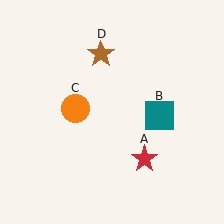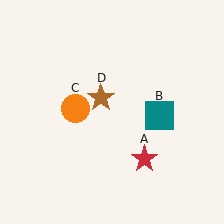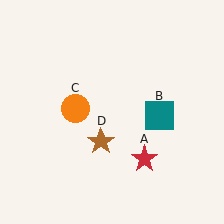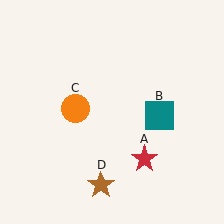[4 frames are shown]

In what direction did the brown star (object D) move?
The brown star (object D) moved down.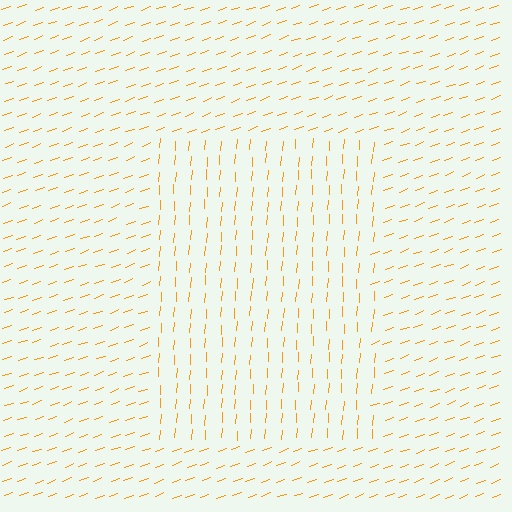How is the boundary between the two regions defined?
The boundary is defined purely by a change in line orientation (approximately 67 degrees difference). All lines are the same color and thickness.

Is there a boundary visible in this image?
Yes, there is a texture boundary formed by a change in line orientation.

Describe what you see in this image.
The image is filled with small orange line segments. A rectangle region in the image has lines oriented differently from the surrounding lines, creating a visible texture boundary.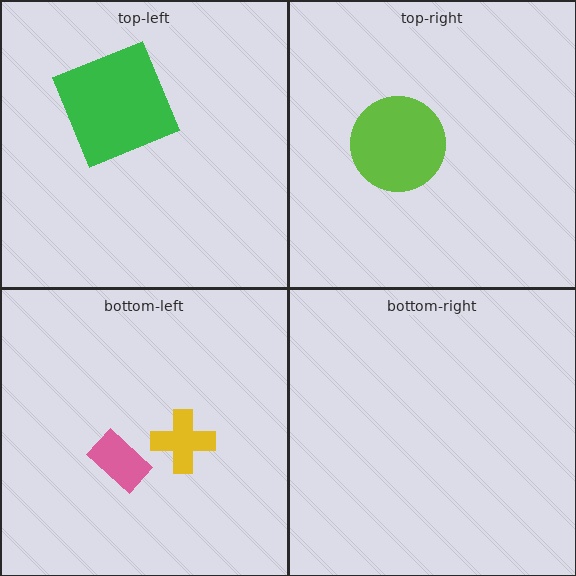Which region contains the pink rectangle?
The bottom-left region.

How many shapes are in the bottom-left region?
2.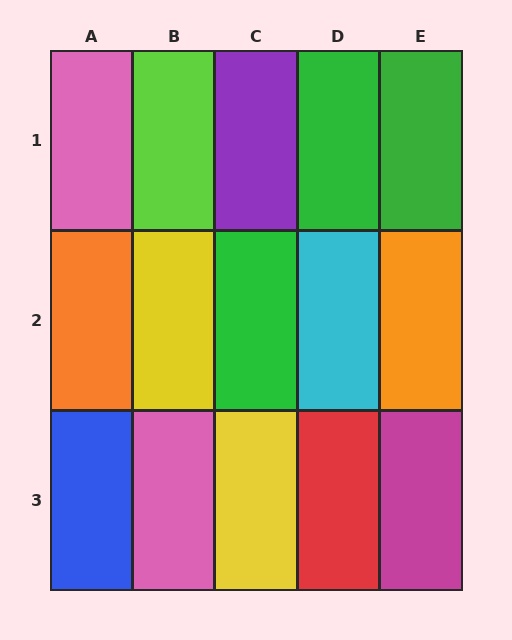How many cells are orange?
2 cells are orange.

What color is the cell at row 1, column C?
Purple.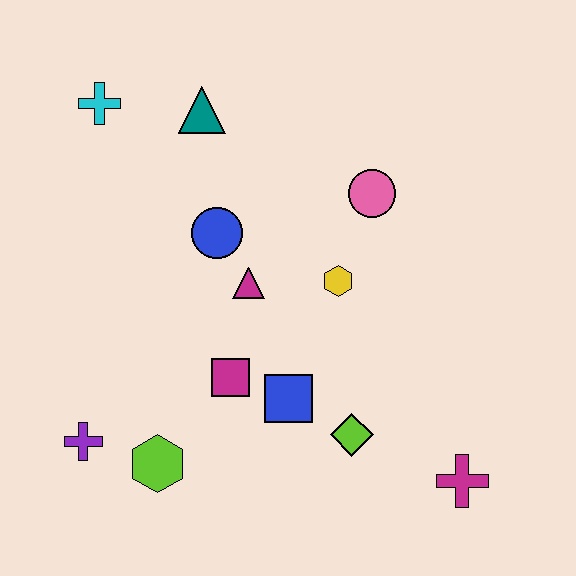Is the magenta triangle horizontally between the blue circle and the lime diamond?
Yes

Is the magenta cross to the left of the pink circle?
No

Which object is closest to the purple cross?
The lime hexagon is closest to the purple cross.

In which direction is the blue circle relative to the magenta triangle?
The blue circle is above the magenta triangle.